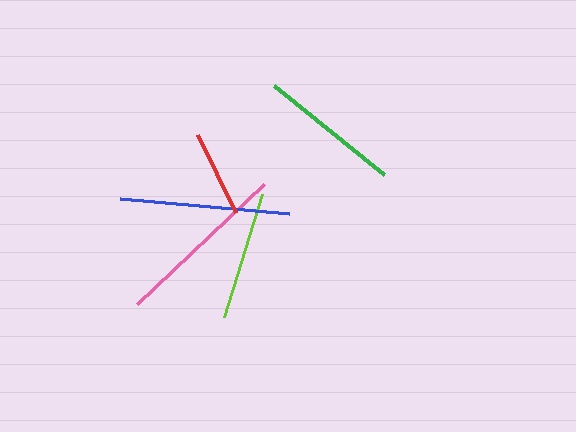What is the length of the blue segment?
The blue segment is approximately 170 pixels long.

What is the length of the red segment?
The red segment is approximately 87 pixels long.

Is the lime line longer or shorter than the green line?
The green line is longer than the lime line.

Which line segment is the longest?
The pink line is the longest at approximately 175 pixels.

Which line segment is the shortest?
The red line is the shortest at approximately 87 pixels.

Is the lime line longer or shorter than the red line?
The lime line is longer than the red line.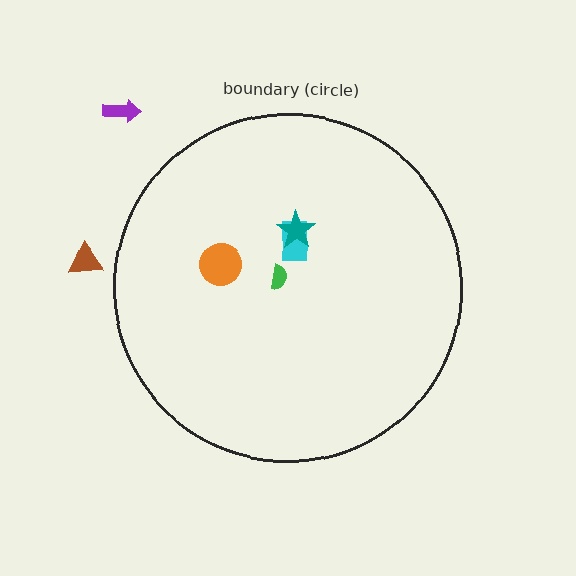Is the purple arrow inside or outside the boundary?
Outside.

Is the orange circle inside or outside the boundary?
Inside.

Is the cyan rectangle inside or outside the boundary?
Inside.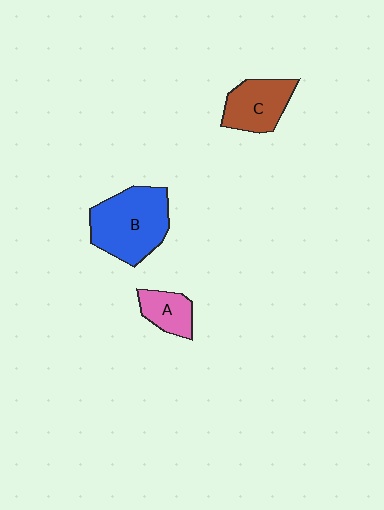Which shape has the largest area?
Shape B (blue).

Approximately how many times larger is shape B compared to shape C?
Approximately 1.6 times.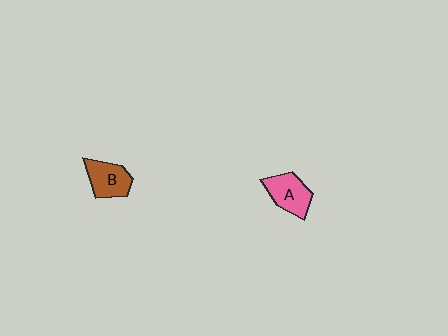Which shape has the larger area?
Shape A (pink).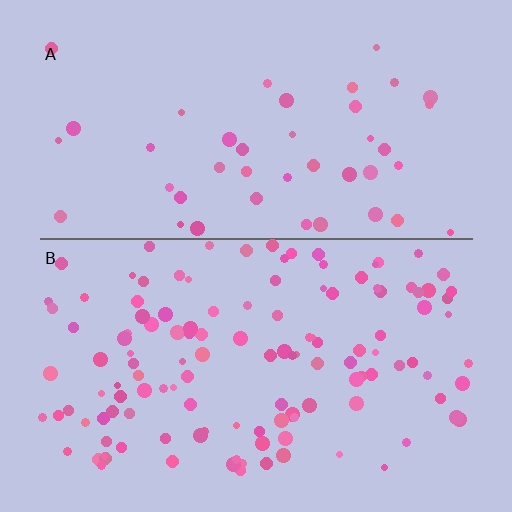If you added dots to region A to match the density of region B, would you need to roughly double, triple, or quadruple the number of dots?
Approximately triple.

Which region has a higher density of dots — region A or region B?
B (the bottom).